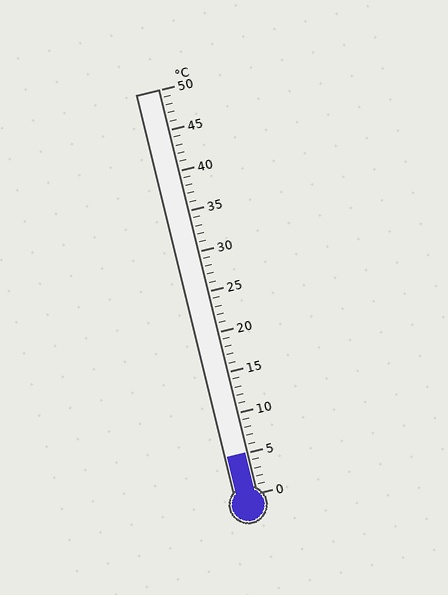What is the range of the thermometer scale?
The thermometer scale ranges from 0°C to 50°C.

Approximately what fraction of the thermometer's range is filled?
The thermometer is filled to approximately 10% of its range.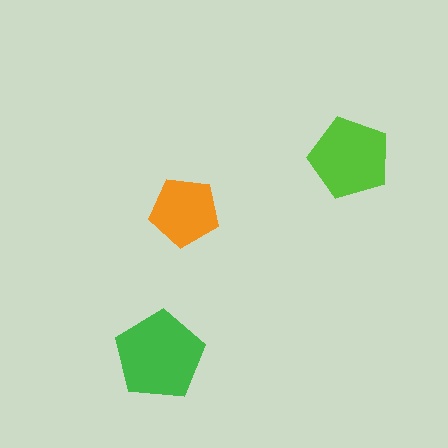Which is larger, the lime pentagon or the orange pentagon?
The lime one.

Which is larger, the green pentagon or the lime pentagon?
The green one.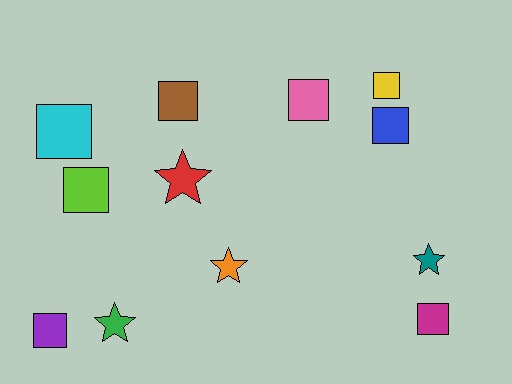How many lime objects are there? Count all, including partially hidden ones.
There is 1 lime object.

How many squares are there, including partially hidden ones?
There are 8 squares.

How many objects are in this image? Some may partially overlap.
There are 12 objects.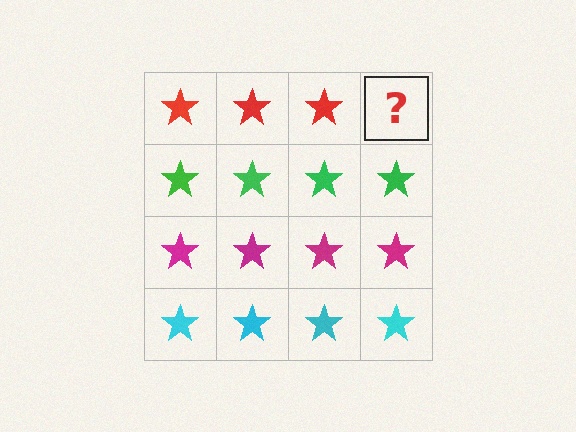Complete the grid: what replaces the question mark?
The question mark should be replaced with a red star.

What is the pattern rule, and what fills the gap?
The rule is that each row has a consistent color. The gap should be filled with a red star.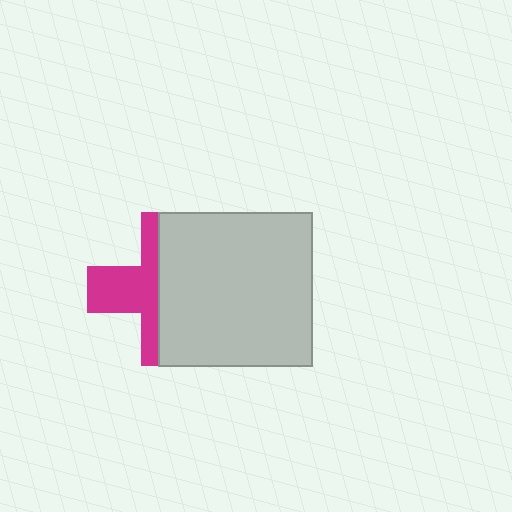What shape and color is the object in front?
The object in front is a light gray square.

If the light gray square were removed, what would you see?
You would see the complete magenta cross.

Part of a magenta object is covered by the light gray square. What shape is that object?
It is a cross.